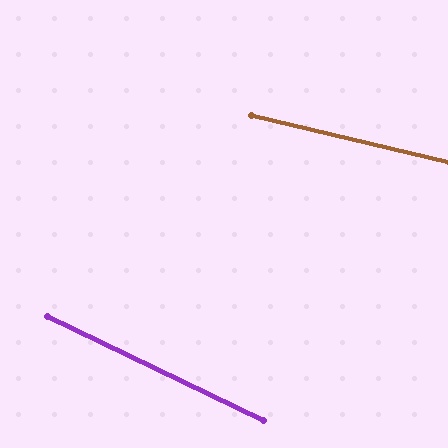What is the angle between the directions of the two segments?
Approximately 12 degrees.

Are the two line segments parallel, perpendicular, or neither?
Neither parallel nor perpendicular — they differ by about 12°.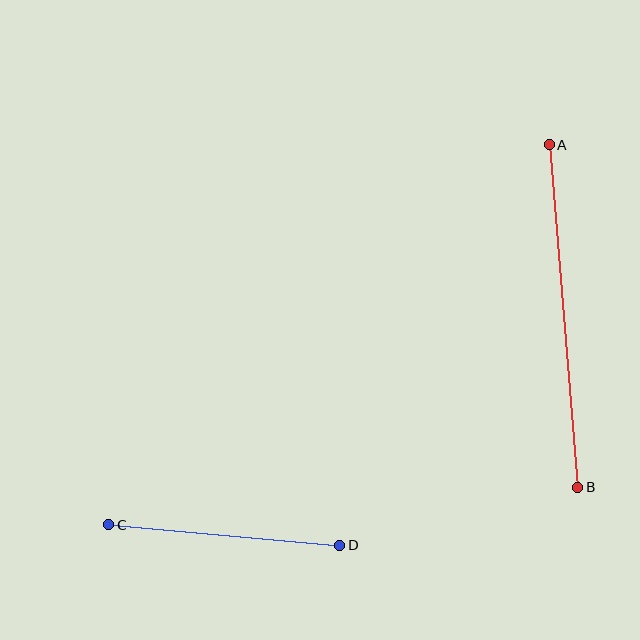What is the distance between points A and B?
The distance is approximately 344 pixels.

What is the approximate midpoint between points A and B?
The midpoint is at approximately (564, 316) pixels.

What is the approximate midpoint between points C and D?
The midpoint is at approximately (224, 535) pixels.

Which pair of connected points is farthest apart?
Points A and B are farthest apart.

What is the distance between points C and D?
The distance is approximately 232 pixels.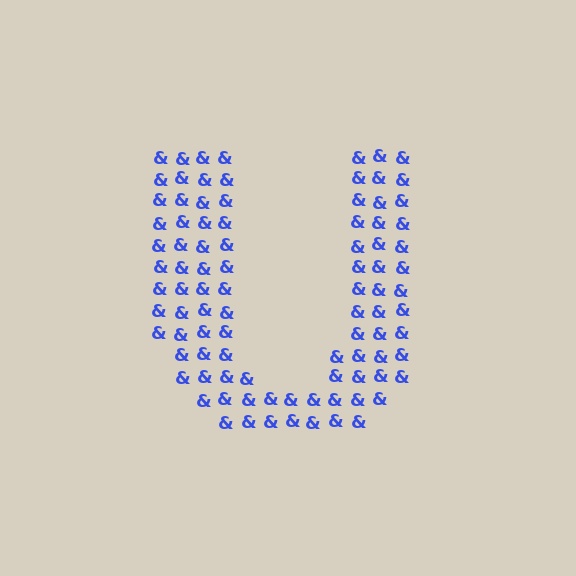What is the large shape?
The large shape is the letter U.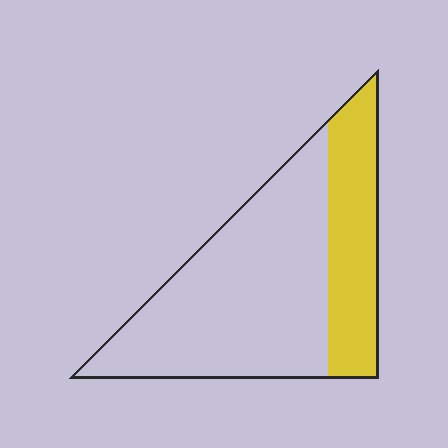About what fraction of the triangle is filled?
About one third (1/3).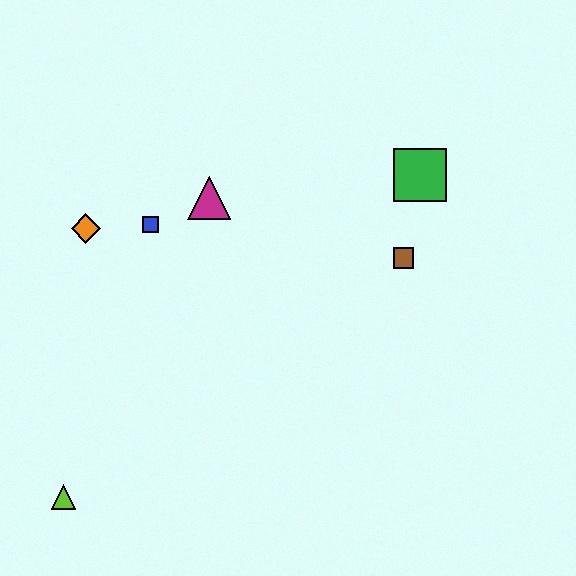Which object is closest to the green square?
The brown square is closest to the green square.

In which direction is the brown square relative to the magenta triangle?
The brown square is to the right of the magenta triangle.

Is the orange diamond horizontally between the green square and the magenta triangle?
No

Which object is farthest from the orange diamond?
The green square is farthest from the orange diamond.